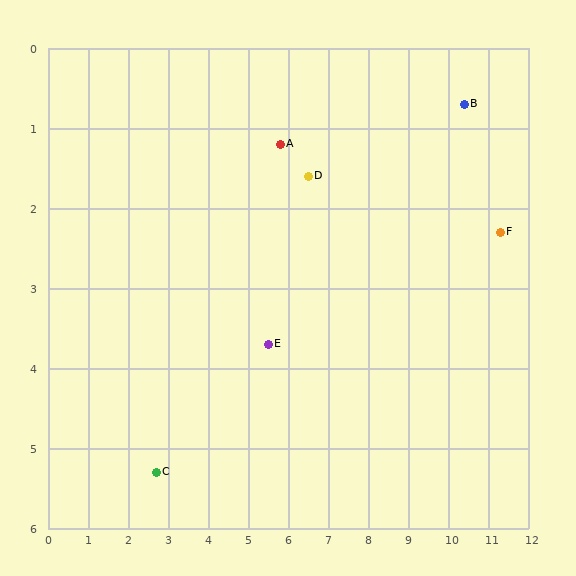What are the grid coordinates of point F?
Point F is at approximately (11.3, 2.3).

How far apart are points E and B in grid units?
Points E and B are about 5.7 grid units apart.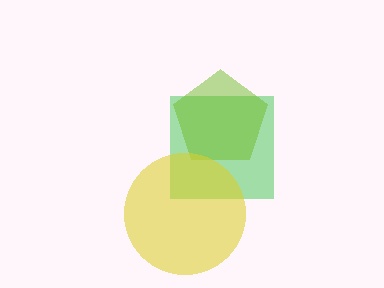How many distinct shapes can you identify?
There are 3 distinct shapes: a green square, a lime pentagon, a yellow circle.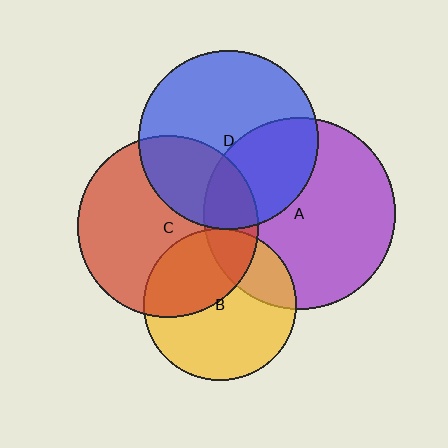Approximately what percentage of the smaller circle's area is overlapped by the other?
Approximately 20%.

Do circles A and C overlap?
Yes.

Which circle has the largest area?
Circle A (purple).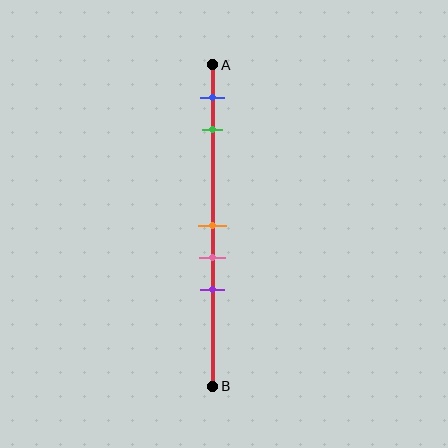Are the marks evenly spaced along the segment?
No, the marks are not evenly spaced.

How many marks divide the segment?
There are 5 marks dividing the segment.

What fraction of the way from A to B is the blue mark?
The blue mark is approximately 10% (0.1) of the way from A to B.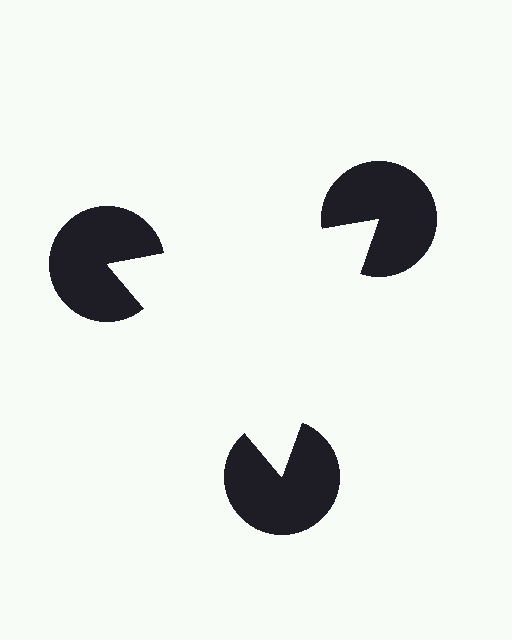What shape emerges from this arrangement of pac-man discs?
An illusory triangle — its edges are inferred from the aligned wedge cuts in the pac-man discs, not physically drawn.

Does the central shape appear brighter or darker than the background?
It typically appears slightly brighter than the background, even though no actual brightness change is drawn.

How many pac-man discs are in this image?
There are 3 — one at each vertex of the illusory triangle.